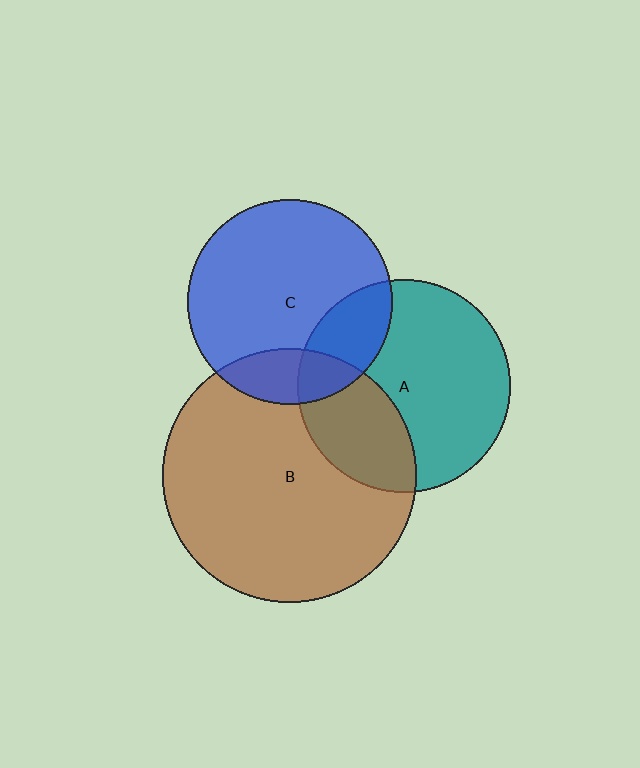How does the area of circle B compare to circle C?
Approximately 1.5 times.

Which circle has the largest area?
Circle B (brown).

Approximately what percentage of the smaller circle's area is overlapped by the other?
Approximately 30%.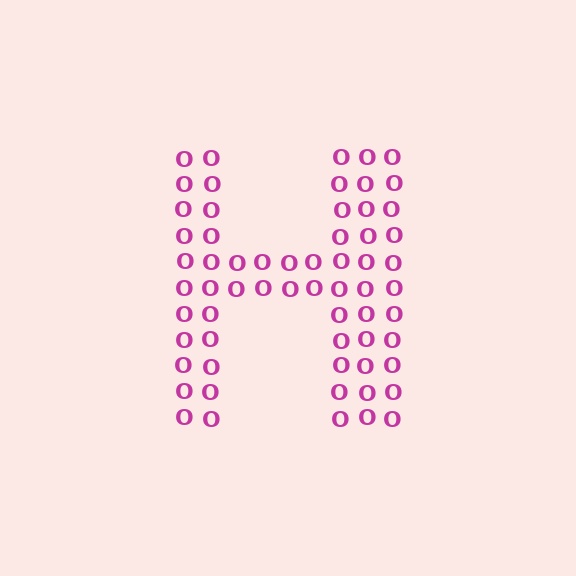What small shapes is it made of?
It is made of small letter O's.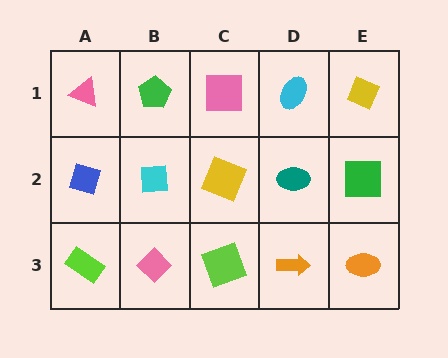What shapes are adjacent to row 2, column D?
A cyan ellipse (row 1, column D), an orange arrow (row 3, column D), a yellow square (row 2, column C), a green square (row 2, column E).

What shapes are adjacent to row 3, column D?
A teal ellipse (row 2, column D), a lime square (row 3, column C), an orange ellipse (row 3, column E).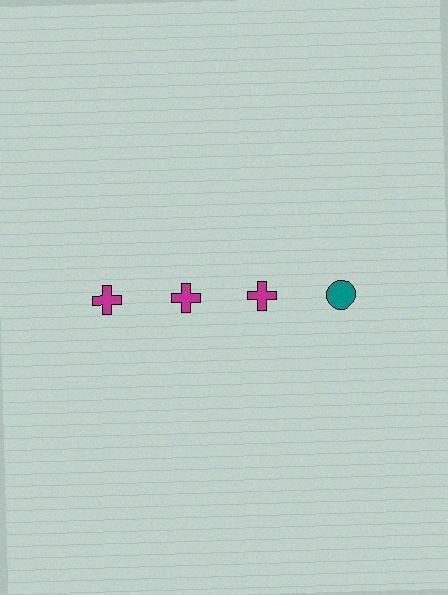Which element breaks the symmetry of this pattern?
The teal circle in the top row, second from right column breaks the symmetry. All other shapes are magenta crosses.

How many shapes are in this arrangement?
There are 4 shapes arranged in a grid pattern.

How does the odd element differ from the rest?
It differs in both color (teal instead of magenta) and shape (circle instead of cross).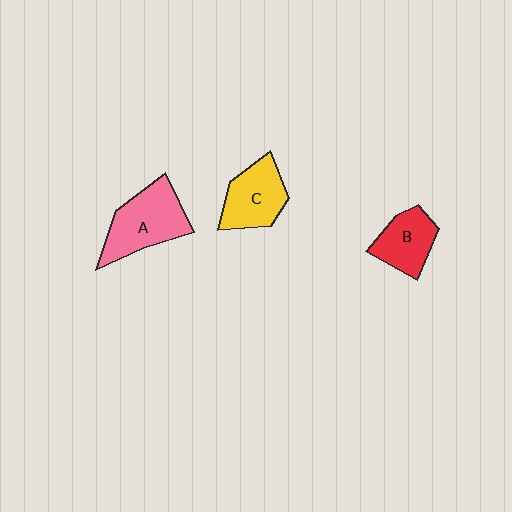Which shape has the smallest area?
Shape B (red).